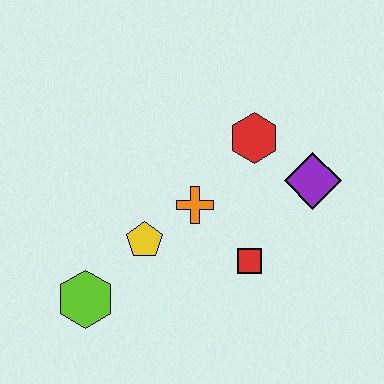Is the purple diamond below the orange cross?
No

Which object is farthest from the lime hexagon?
The purple diamond is farthest from the lime hexagon.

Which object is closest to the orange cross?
The yellow pentagon is closest to the orange cross.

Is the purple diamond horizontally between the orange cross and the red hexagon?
No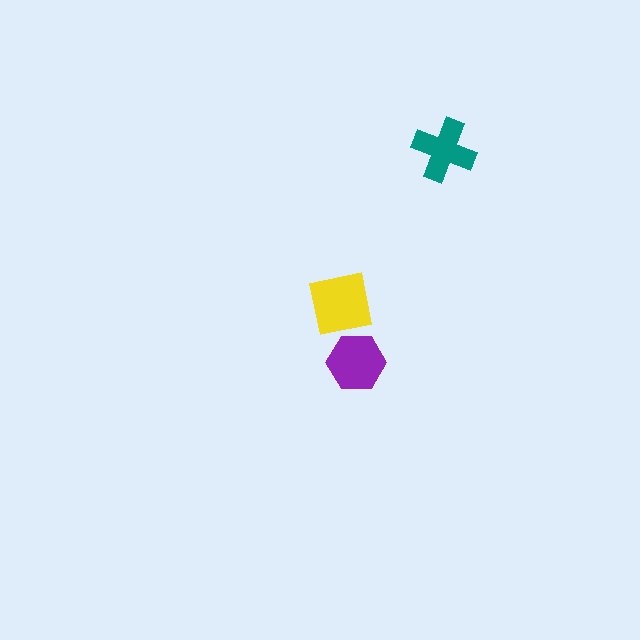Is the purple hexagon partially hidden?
Yes, it is partially covered by another shape.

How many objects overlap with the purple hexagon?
1 object overlaps with the purple hexagon.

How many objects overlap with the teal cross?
0 objects overlap with the teal cross.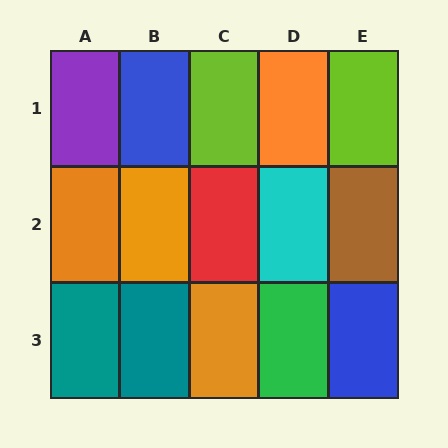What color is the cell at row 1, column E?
Lime.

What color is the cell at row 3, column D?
Green.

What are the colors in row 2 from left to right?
Orange, orange, red, cyan, brown.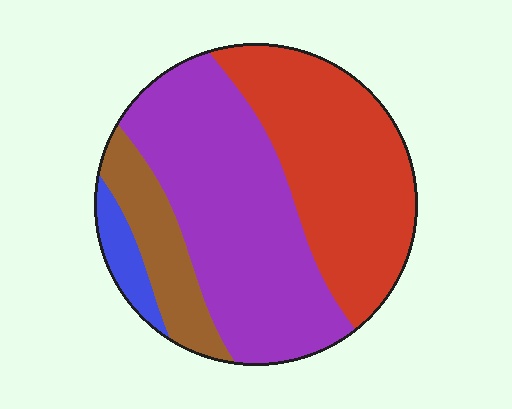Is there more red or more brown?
Red.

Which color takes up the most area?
Purple, at roughly 45%.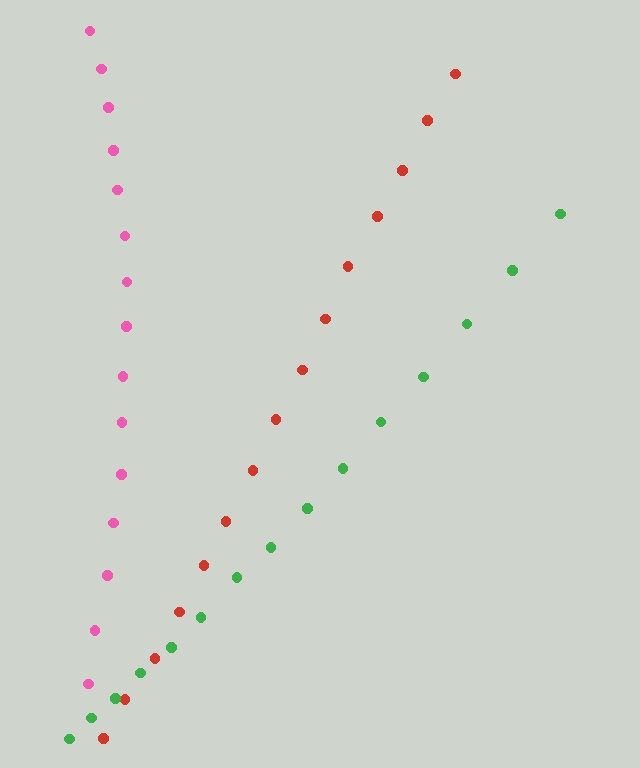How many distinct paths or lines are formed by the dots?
There are 3 distinct paths.